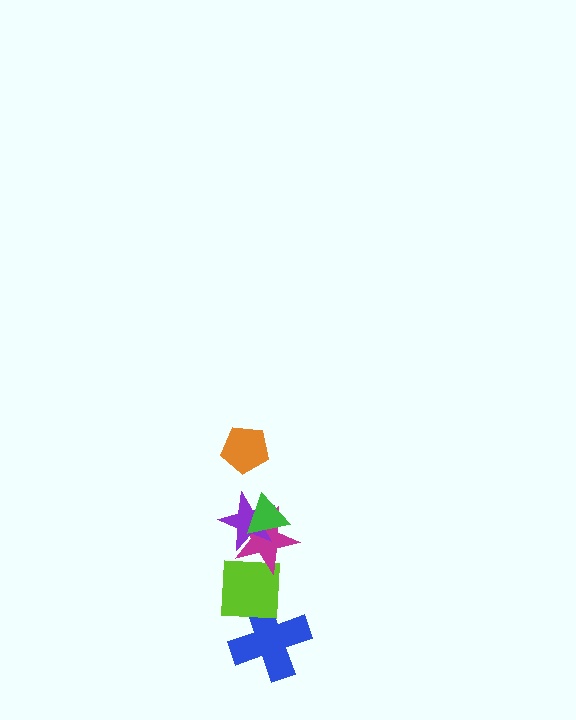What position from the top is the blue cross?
The blue cross is 6th from the top.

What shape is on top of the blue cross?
The lime square is on top of the blue cross.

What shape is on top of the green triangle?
The orange pentagon is on top of the green triangle.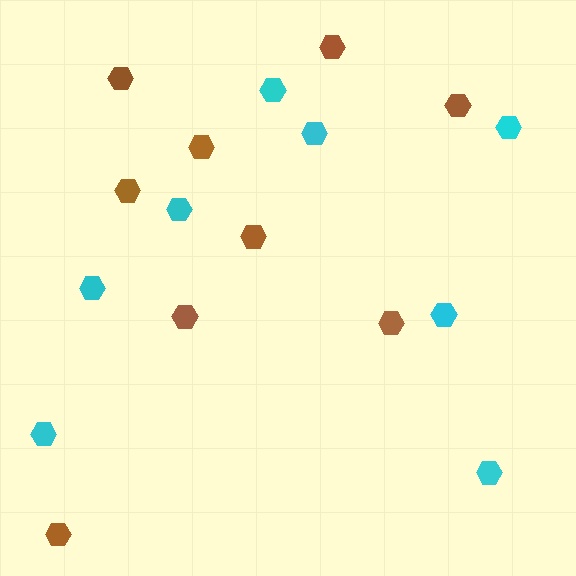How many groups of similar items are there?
There are 2 groups: one group of brown hexagons (9) and one group of cyan hexagons (8).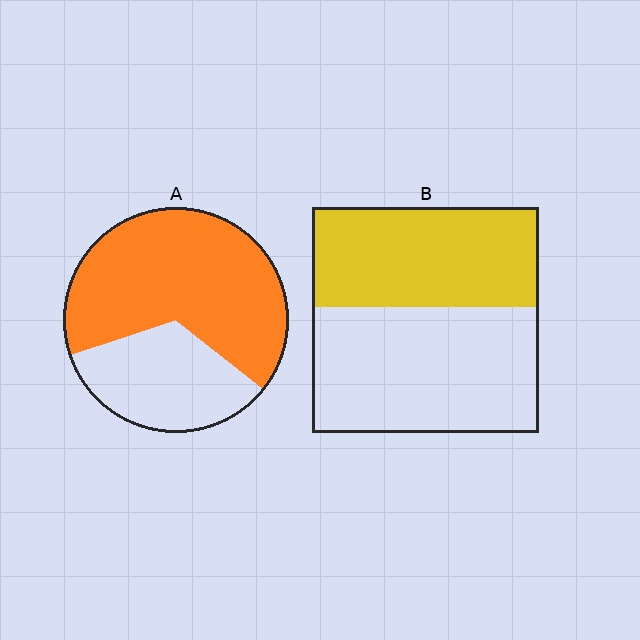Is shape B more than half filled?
No.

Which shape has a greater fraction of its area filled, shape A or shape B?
Shape A.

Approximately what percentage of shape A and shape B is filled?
A is approximately 65% and B is approximately 45%.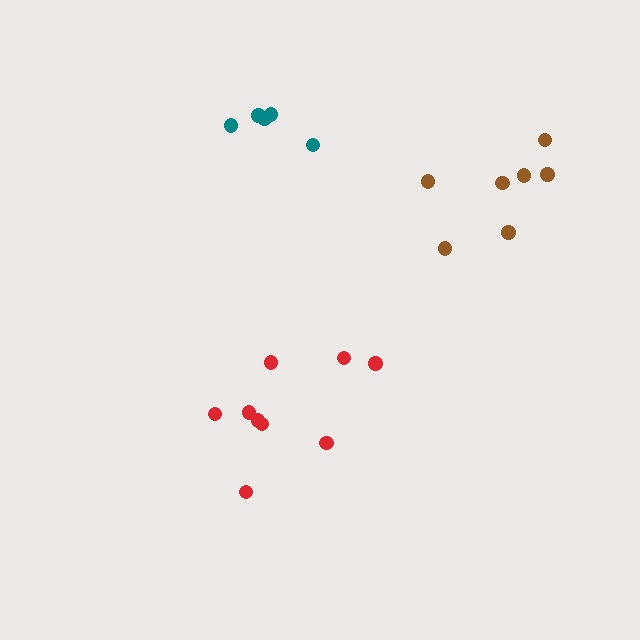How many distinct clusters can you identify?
There are 3 distinct clusters.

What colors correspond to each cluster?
The clusters are colored: teal, red, brown.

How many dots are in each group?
Group 1: 5 dots, Group 2: 9 dots, Group 3: 7 dots (21 total).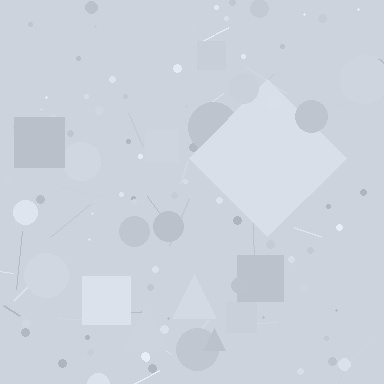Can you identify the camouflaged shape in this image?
The camouflaged shape is a diamond.